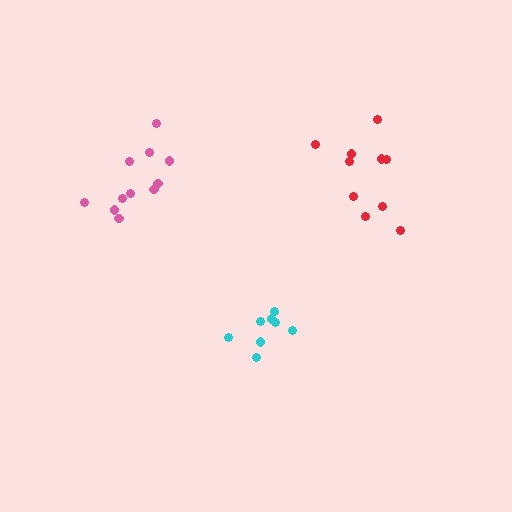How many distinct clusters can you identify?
There are 3 distinct clusters.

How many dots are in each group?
Group 1: 8 dots, Group 2: 11 dots, Group 3: 10 dots (29 total).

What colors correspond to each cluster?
The clusters are colored: cyan, pink, red.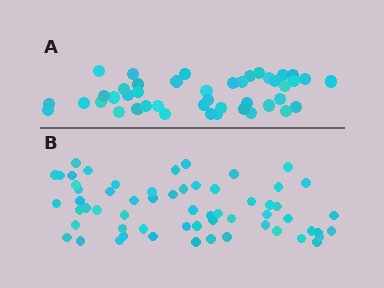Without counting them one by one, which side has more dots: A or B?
Region B (the bottom region) has more dots.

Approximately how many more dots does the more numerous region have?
Region B has approximately 15 more dots than region A.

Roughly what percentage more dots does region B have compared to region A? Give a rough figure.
About 35% more.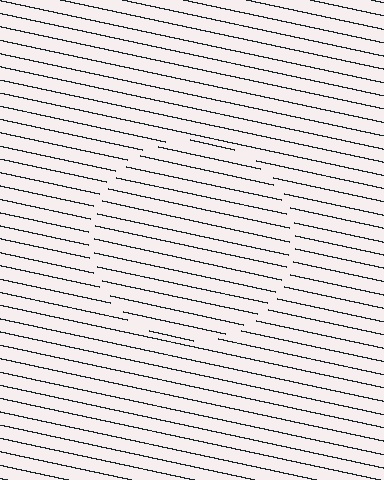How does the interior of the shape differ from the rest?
The interior of the shape contains the same grating, shifted by half a period — the contour is defined by the phase discontinuity where line-ends from the inner and outer gratings abut.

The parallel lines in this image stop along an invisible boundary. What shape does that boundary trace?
An illusory circle. The interior of the shape contains the same grating, shifted by half a period — the contour is defined by the phase discontinuity where line-ends from the inner and outer gratings abut.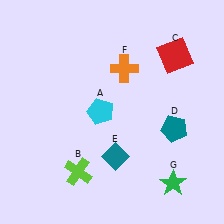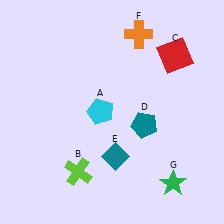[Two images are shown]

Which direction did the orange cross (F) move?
The orange cross (F) moved up.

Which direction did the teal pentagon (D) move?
The teal pentagon (D) moved left.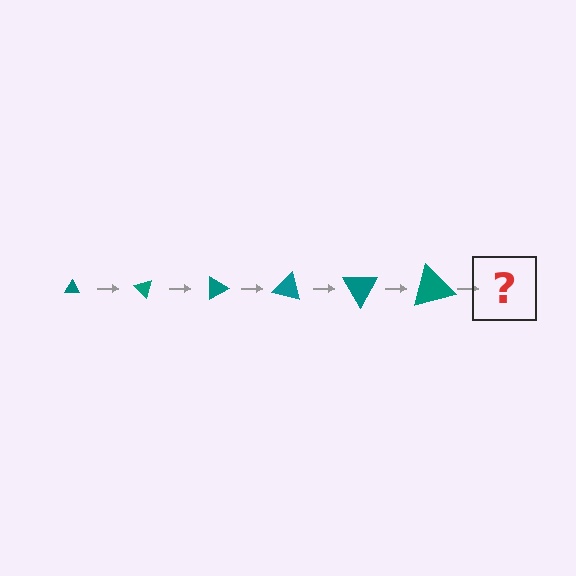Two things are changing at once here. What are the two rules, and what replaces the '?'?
The two rules are that the triangle grows larger each step and it rotates 45 degrees each step. The '?' should be a triangle, larger than the previous one and rotated 270 degrees from the start.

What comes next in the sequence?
The next element should be a triangle, larger than the previous one and rotated 270 degrees from the start.